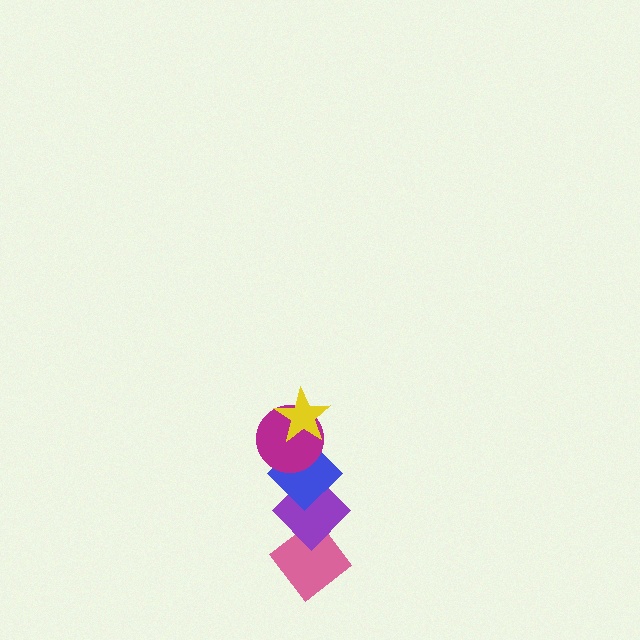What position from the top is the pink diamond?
The pink diamond is 5th from the top.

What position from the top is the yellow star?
The yellow star is 1st from the top.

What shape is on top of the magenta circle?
The yellow star is on top of the magenta circle.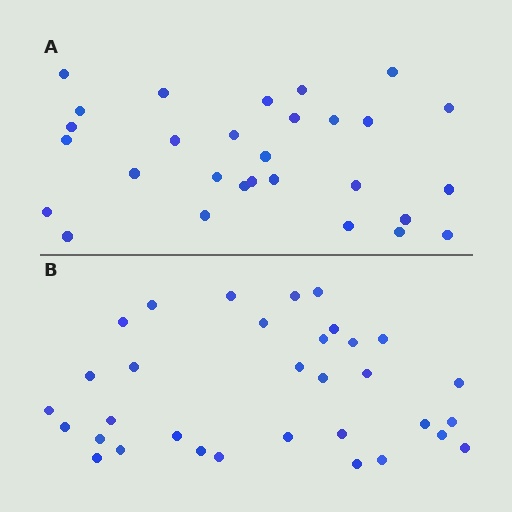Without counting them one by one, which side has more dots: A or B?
Region B (the bottom region) has more dots.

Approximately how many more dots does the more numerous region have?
Region B has about 4 more dots than region A.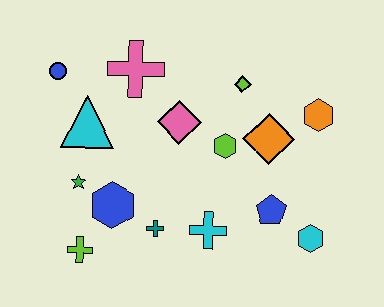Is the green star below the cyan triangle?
Yes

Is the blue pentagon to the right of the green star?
Yes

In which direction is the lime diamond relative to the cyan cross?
The lime diamond is above the cyan cross.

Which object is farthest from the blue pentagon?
The blue circle is farthest from the blue pentagon.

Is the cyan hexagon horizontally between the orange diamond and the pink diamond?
No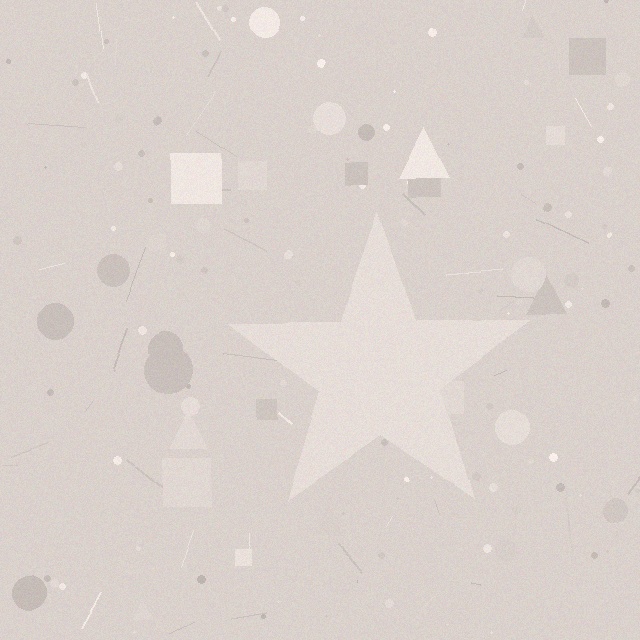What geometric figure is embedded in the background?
A star is embedded in the background.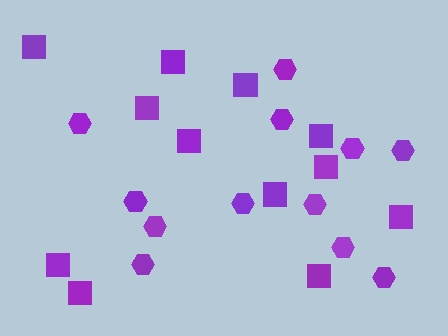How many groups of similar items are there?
There are 2 groups: one group of squares (12) and one group of hexagons (12).